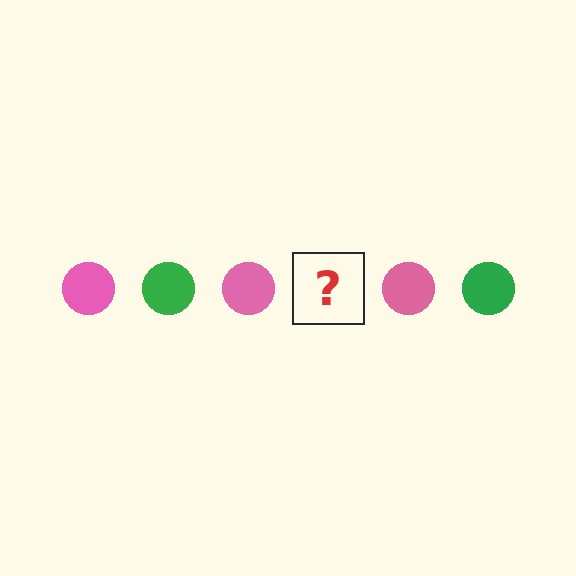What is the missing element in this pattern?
The missing element is a green circle.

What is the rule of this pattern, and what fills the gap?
The rule is that the pattern cycles through pink, green circles. The gap should be filled with a green circle.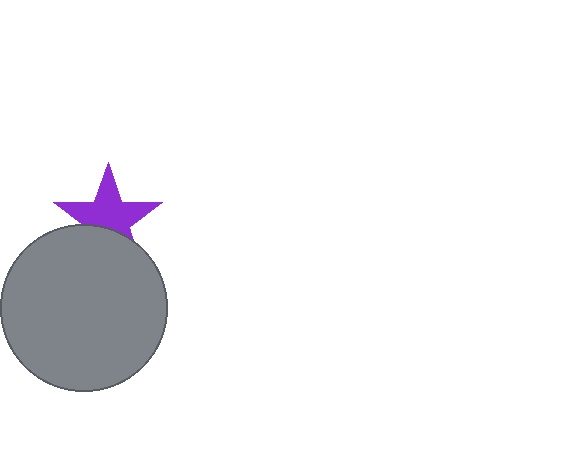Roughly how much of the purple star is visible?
Most of it is visible (roughly 66%).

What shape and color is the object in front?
The object in front is a gray circle.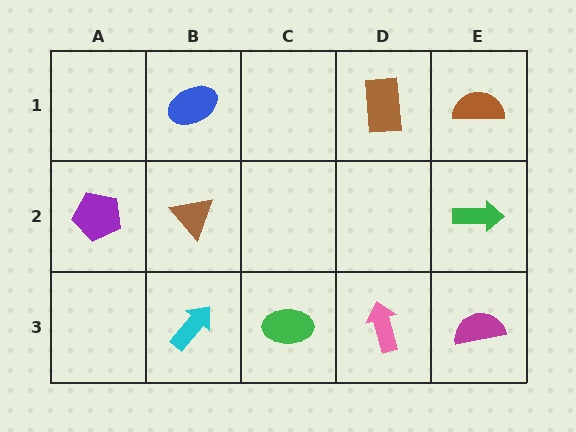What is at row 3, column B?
A cyan arrow.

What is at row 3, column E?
A magenta semicircle.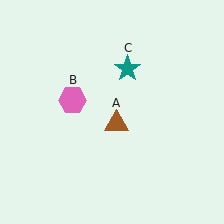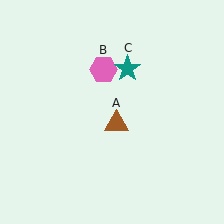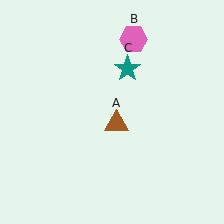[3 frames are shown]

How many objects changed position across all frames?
1 object changed position: pink hexagon (object B).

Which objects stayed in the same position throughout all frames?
Brown triangle (object A) and teal star (object C) remained stationary.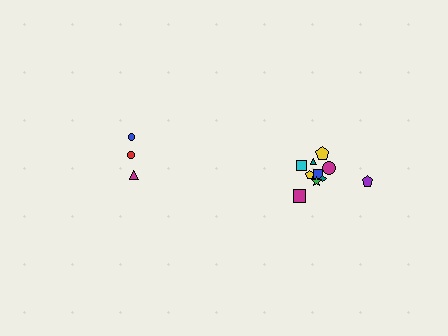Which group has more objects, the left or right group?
The right group.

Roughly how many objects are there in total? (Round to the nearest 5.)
Roughly 15 objects in total.